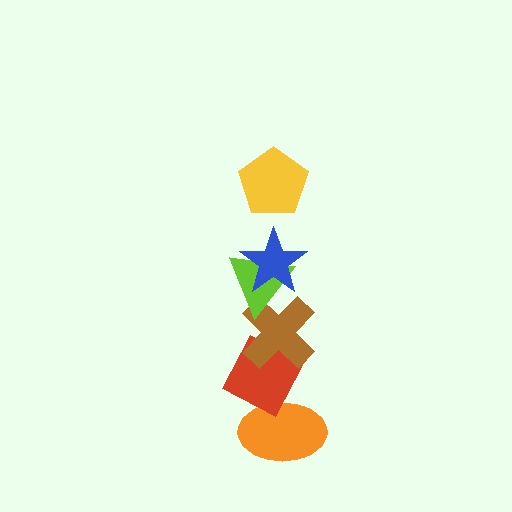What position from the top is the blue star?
The blue star is 2nd from the top.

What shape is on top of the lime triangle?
The blue star is on top of the lime triangle.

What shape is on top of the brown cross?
The lime triangle is on top of the brown cross.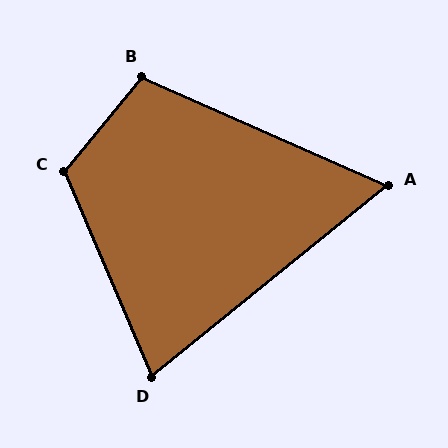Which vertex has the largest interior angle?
C, at approximately 117 degrees.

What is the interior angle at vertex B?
Approximately 106 degrees (obtuse).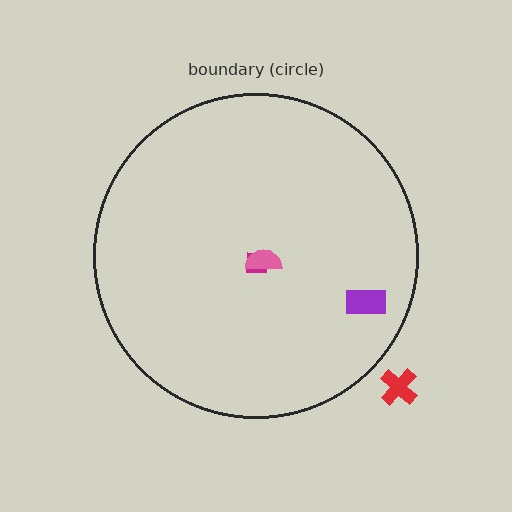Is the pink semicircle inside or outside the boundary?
Inside.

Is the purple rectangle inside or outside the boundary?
Inside.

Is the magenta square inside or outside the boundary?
Inside.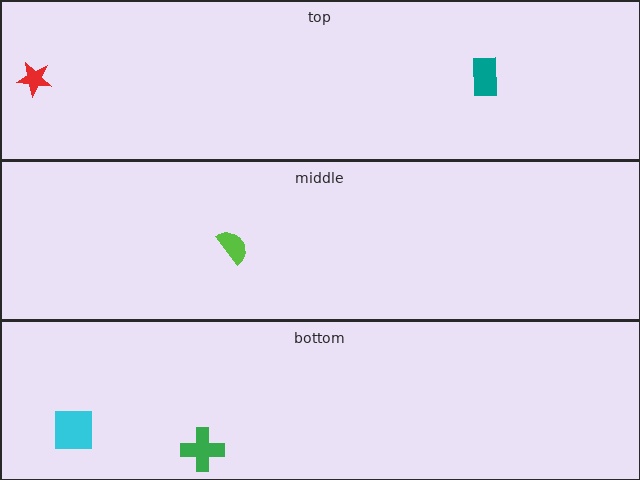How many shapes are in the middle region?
1.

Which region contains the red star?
The top region.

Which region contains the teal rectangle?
The top region.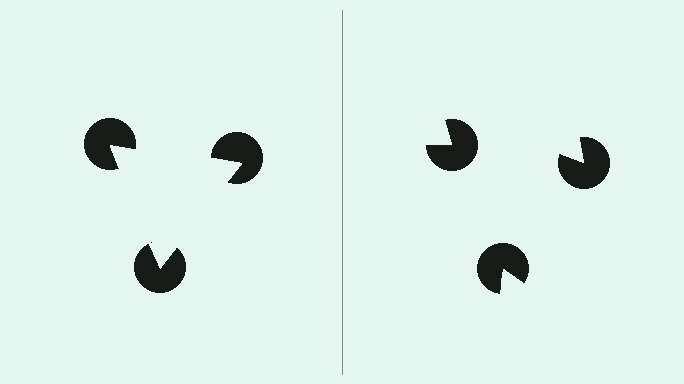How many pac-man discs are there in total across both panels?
6 — 3 on each side.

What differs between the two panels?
The pac-man discs are positioned identically on both sides; only the wedge orientations differ. On the left they align to a triangle; on the right they are misaligned.